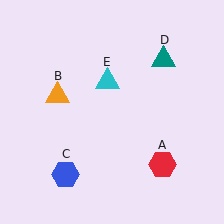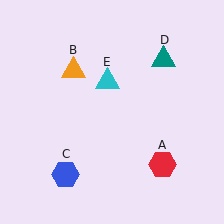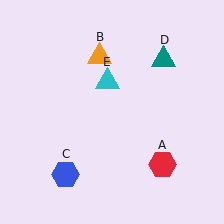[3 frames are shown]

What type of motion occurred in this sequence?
The orange triangle (object B) rotated clockwise around the center of the scene.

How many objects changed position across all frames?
1 object changed position: orange triangle (object B).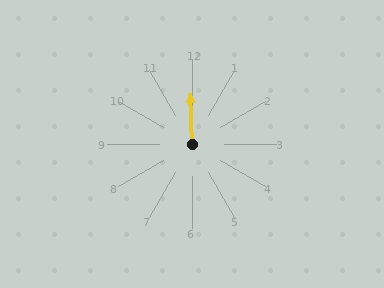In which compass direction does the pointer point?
North.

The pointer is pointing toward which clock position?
Roughly 12 o'clock.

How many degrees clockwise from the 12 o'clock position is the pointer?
Approximately 358 degrees.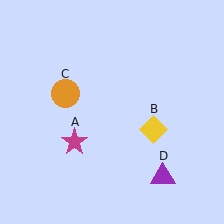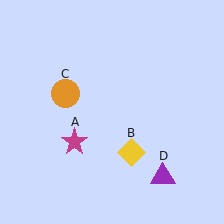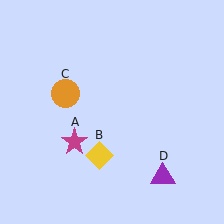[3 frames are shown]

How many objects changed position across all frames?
1 object changed position: yellow diamond (object B).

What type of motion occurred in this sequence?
The yellow diamond (object B) rotated clockwise around the center of the scene.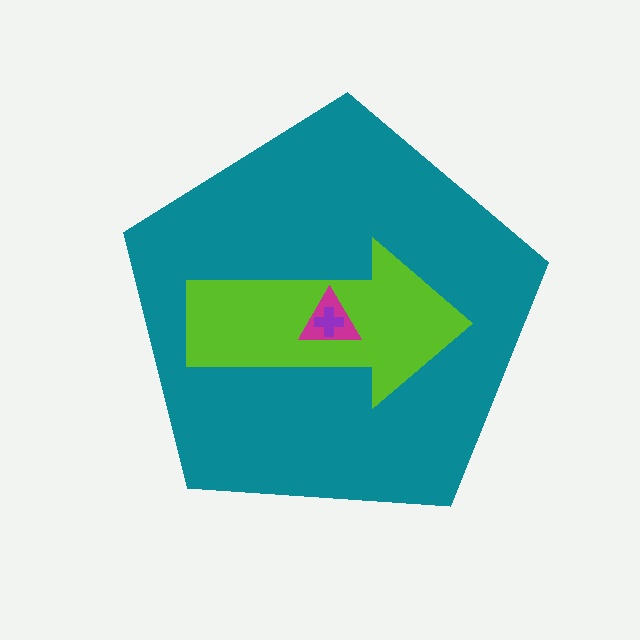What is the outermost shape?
The teal pentagon.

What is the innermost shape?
The purple cross.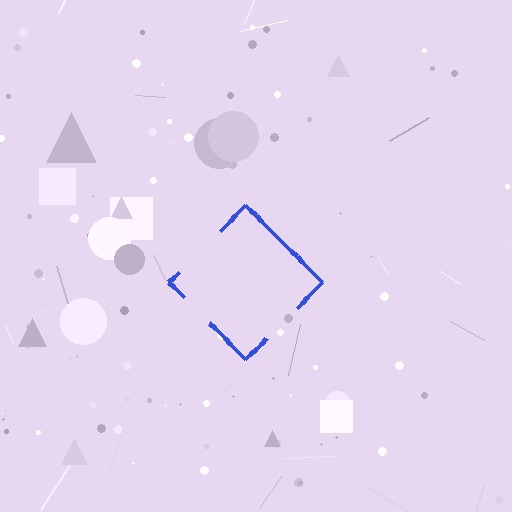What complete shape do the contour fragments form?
The contour fragments form a diamond.